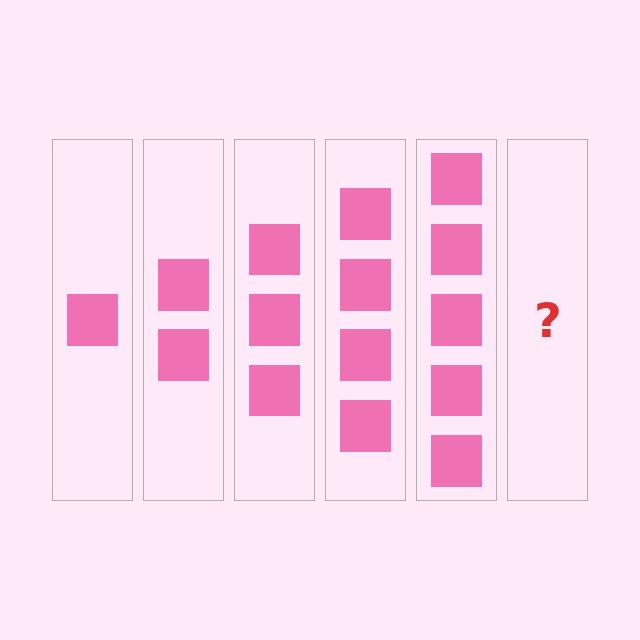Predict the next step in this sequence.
The next step is 6 squares.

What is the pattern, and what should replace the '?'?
The pattern is that each step adds one more square. The '?' should be 6 squares.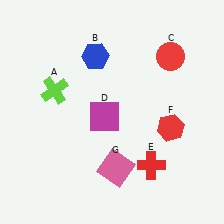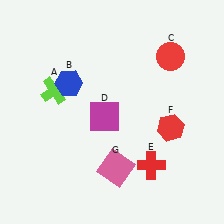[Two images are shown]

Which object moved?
The blue hexagon (B) moved down.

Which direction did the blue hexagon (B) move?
The blue hexagon (B) moved down.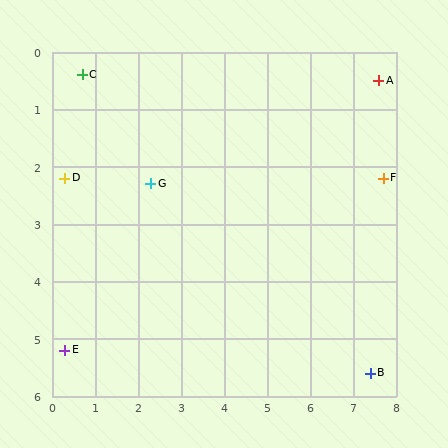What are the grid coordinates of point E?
Point E is at approximately (0.3, 5.2).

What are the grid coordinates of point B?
Point B is at approximately (7.4, 5.6).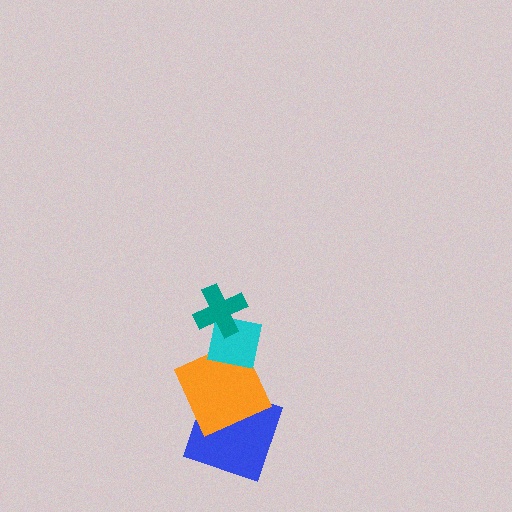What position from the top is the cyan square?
The cyan square is 2nd from the top.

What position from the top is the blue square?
The blue square is 4th from the top.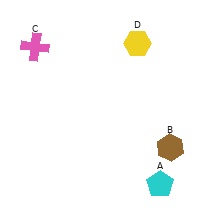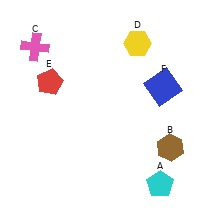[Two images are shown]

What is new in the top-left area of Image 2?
A red pentagon (E) was added in the top-left area of Image 2.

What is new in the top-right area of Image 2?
A blue square (F) was added in the top-right area of Image 2.